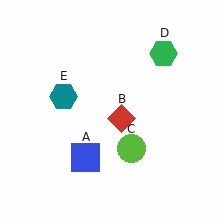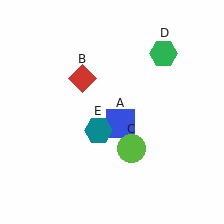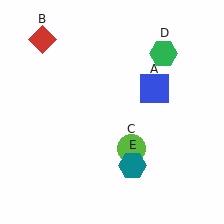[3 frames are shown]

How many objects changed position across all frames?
3 objects changed position: blue square (object A), red diamond (object B), teal hexagon (object E).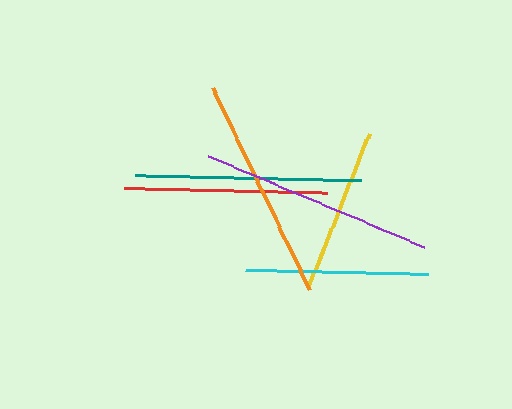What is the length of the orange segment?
The orange segment is approximately 225 pixels long.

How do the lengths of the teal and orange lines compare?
The teal and orange lines are approximately the same length.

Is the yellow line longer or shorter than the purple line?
The purple line is longer than the yellow line.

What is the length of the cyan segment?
The cyan segment is approximately 183 pixels long.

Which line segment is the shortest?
The yellow line is the shortest at approximately 164 pixels.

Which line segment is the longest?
The purple line is the longest at approximately 234 pixels.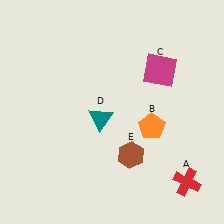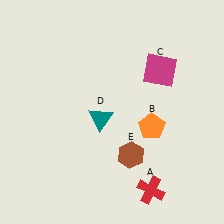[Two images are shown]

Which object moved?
The red cross (A) moved left.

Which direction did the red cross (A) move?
The red cross (A) moved left.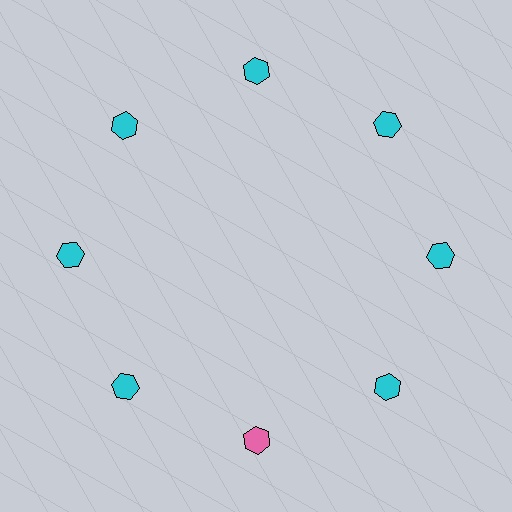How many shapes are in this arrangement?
There are 8 shapes arranged in a ring pattern.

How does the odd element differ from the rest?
It has a different color: pink instead of cyan.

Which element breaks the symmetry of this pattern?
The pink hexagon at roughly the 6 o'clock position breaks the symmetry. All other shapes are cyan hexagons.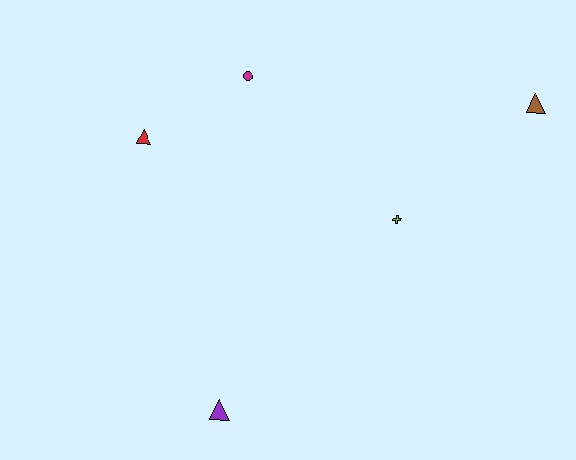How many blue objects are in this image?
There are no blue objects.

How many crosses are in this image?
There is 1 cross.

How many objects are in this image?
There are 5 objects.